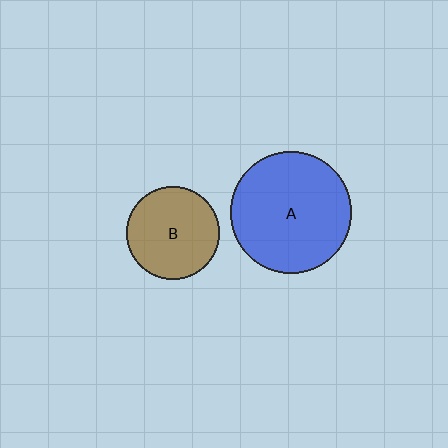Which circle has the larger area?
Circle A (blue).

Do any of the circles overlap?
No, none of the circles overlap.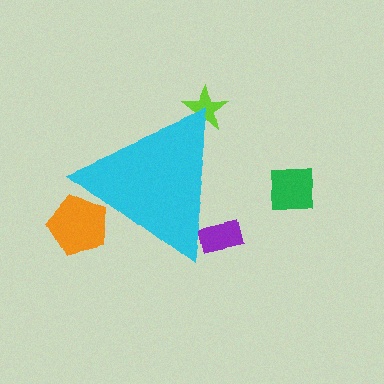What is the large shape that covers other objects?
A cyan triangle.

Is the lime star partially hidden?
Yes, the lime star is partially hidden behind the cyan triangle.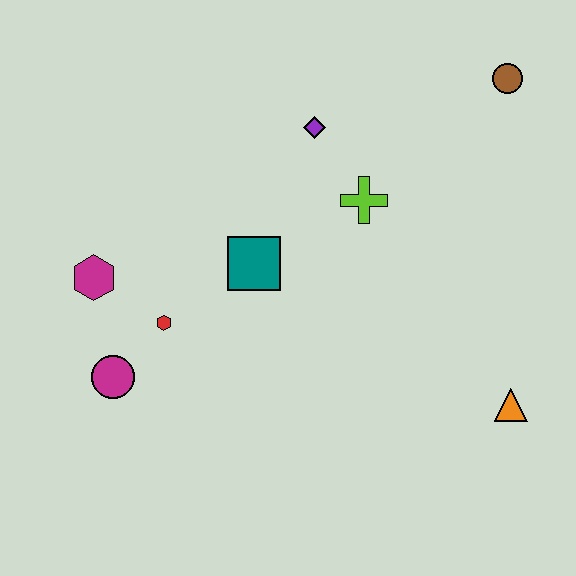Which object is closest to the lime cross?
The purple diamond is closest to the lime cross.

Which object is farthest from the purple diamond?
The orange triangle is farthest from the purple diamond.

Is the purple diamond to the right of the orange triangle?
No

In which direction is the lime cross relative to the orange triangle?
The lime cross is above the orange triangle.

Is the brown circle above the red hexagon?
Yes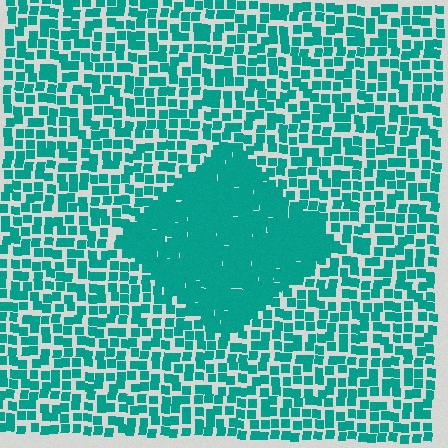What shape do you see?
I see a diamond.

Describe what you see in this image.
The image contains small teal elements arranged at two different densities. A diamond-shaped region is visible where the elements are more densely packed than the surrounding area.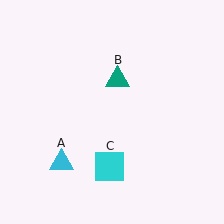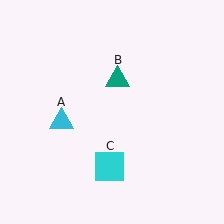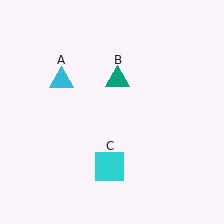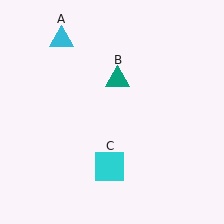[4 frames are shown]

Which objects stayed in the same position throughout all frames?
Teal triangle (object B) and cyan square (object C) remained stationary.